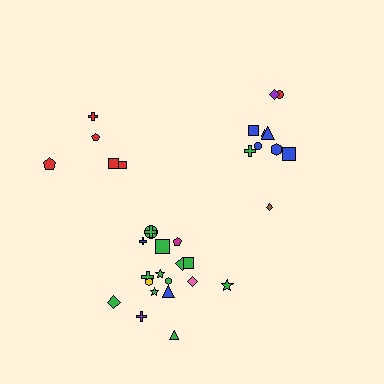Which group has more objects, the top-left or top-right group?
The top-right group.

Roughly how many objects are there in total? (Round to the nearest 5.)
Roughly 35 objects in total.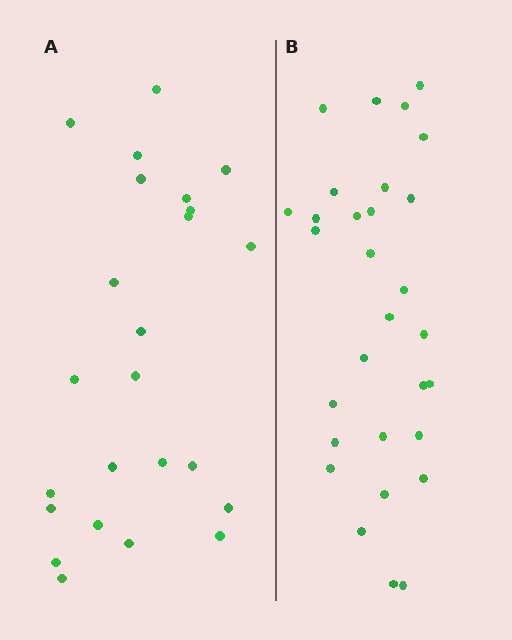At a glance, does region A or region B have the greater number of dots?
Region B (the right region) has more dots.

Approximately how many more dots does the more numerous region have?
Region B has about 6 more dots than region A.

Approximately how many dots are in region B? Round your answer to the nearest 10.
About 30 dots.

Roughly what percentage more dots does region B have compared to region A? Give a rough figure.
About 25% more.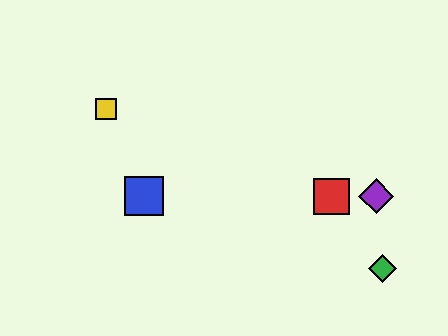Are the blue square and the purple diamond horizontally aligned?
Yes, both are at y≈196.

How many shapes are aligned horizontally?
3 shapes (the red square, the blue square, the purple diamond) are aligned horizontally.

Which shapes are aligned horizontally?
The red square, the blue square, the purple diamond are aligned horizontally.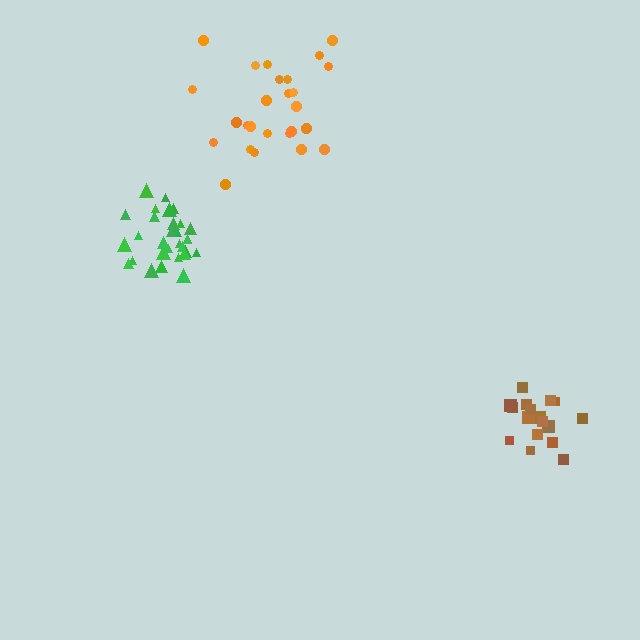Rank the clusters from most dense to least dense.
green, brown, orange.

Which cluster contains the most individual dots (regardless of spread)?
Green (30).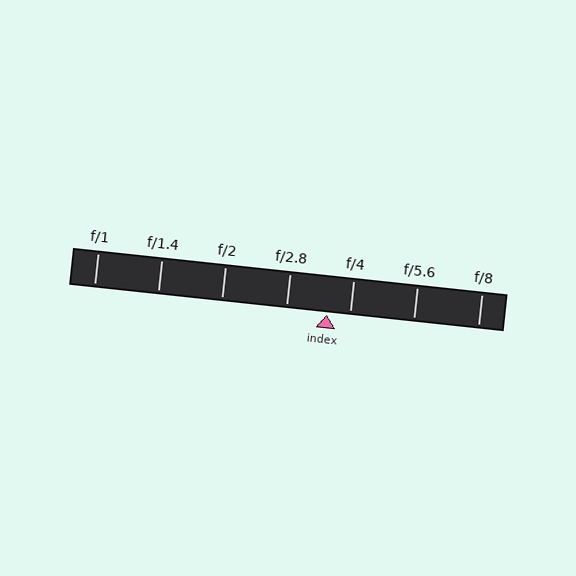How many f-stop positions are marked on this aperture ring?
There are 7 f-stop positions marked.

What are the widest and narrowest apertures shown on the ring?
The widest aperture shown is f/1 and the narrowest is f/8.